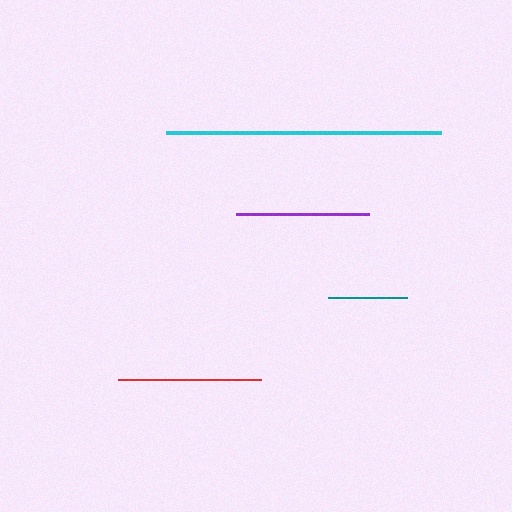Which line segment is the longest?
The cyan line is the longest at approximately 274 pixels.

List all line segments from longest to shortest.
From longest to shortest: cyan, red, purple, teal.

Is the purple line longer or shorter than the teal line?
The purple line is longer than the teal line.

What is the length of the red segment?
The red segment is approximately 143 pixels long.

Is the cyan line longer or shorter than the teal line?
The cyan line is longer than the teal line.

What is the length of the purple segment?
The purple segment is approximately 133 pixels long.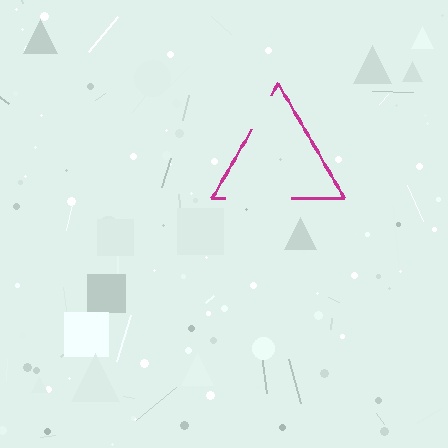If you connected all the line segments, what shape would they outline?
They would outline a triangle.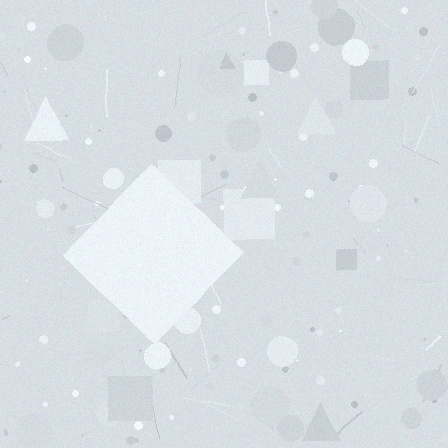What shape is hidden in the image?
A diamond is hidden in the image.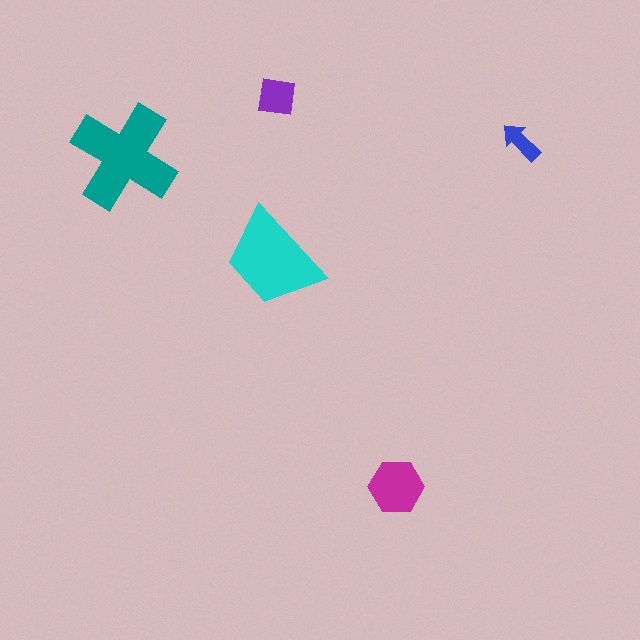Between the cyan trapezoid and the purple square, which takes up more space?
The cyan trapezoid.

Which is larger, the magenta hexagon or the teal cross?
The teal cross.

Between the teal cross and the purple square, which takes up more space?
The teal cross.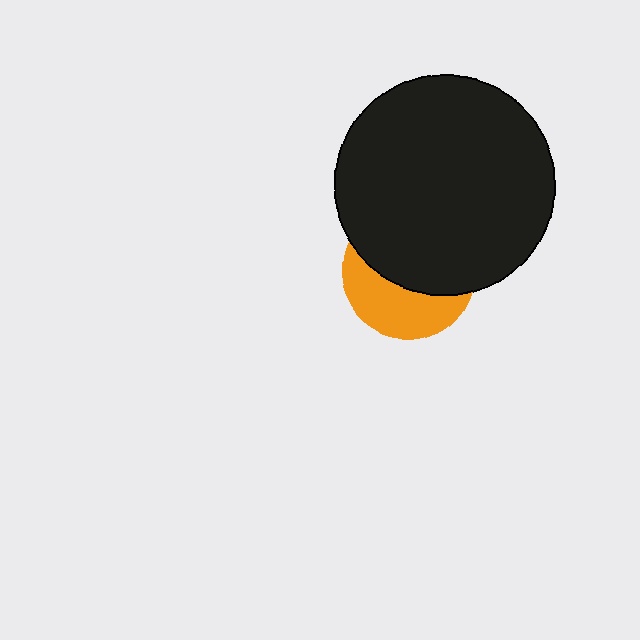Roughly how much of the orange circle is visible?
A small part of it is visible (roughly 41%).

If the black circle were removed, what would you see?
You would see the complete orange circle.